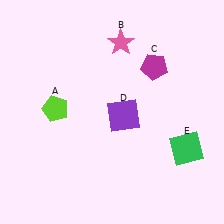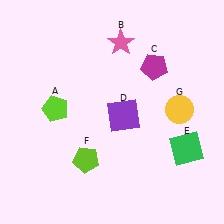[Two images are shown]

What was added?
A lime pentagon (F), a yellow circle (G) were added in Image 2.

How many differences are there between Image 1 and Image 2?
There are 2 differences between the two images.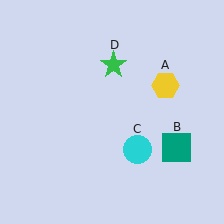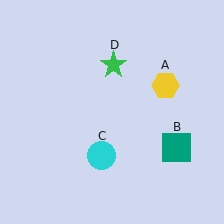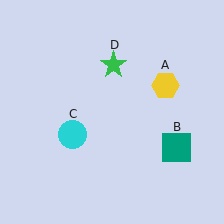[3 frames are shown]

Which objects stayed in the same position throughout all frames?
Yellow hexagon (object A) and teal square (object B) and green star (object D) remained stationary.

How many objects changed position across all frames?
1 object changed position: cyan circle (object C).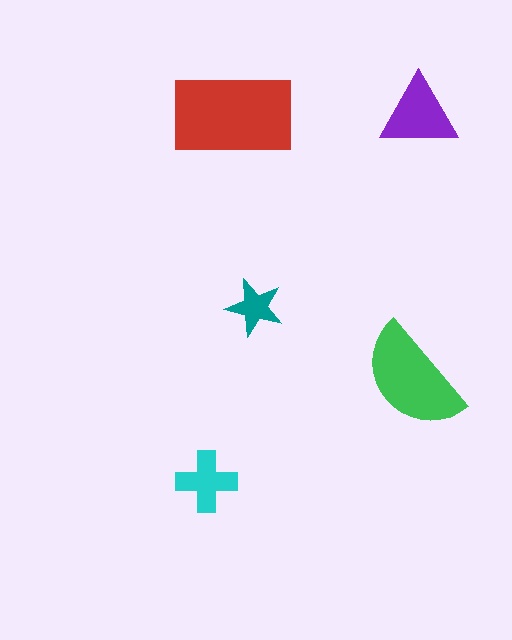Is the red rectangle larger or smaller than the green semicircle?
Larger.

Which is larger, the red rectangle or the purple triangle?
The red rectangle.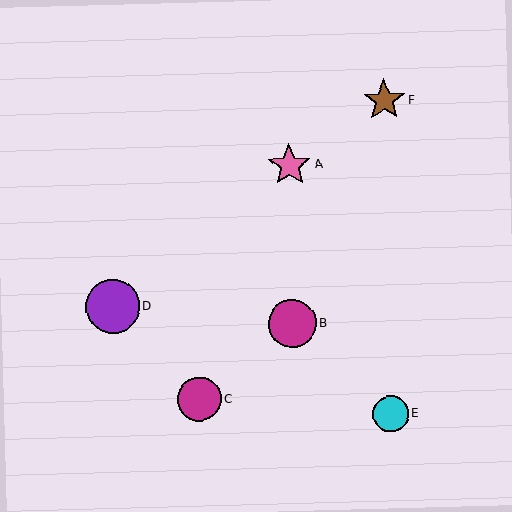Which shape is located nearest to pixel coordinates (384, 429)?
The cyan circle (labeled E) at (391, 414) is nearest to that location.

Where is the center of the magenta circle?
The center of the magenta circle is at (292, 324).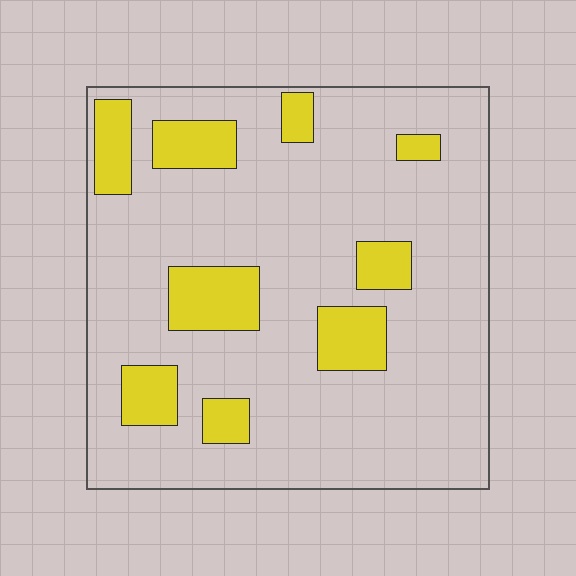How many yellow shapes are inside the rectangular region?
9.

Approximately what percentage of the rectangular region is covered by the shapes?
Approximately 20%.